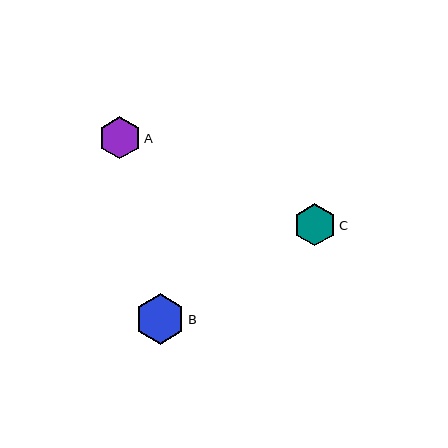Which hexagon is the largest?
Hexagon B is the largest with a size of approximately 50 pixels.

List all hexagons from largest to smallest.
From largest to smallest: B, A, C.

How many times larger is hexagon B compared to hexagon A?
Hexagon B is approximately 1.2 times the size of hexagon A.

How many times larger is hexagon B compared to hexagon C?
Hexagon B is approximately 1.2 times the size of hexagon C.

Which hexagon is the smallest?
Hexagon C is the smallest with a size of approximately 42 pixels.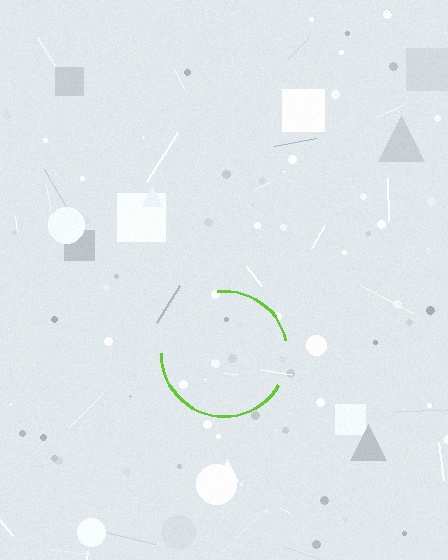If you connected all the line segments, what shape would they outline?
They would outline a circle.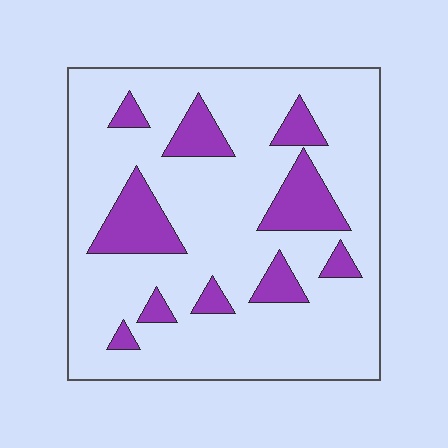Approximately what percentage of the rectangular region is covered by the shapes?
Approximately 20%.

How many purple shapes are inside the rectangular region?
10.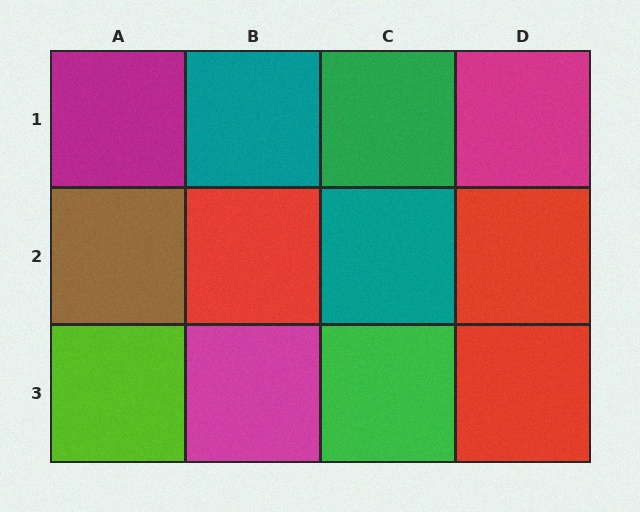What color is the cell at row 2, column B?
Red.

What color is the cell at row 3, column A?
Lime.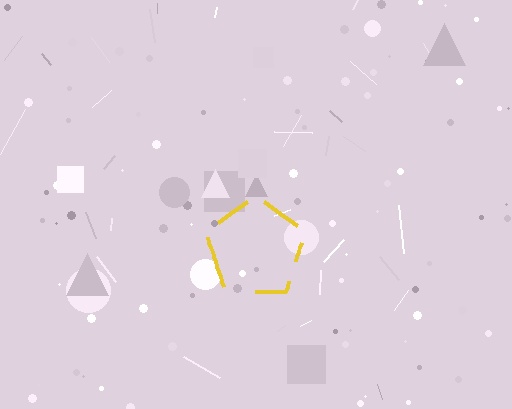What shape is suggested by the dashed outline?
The dashed outline suggests a pentagon.